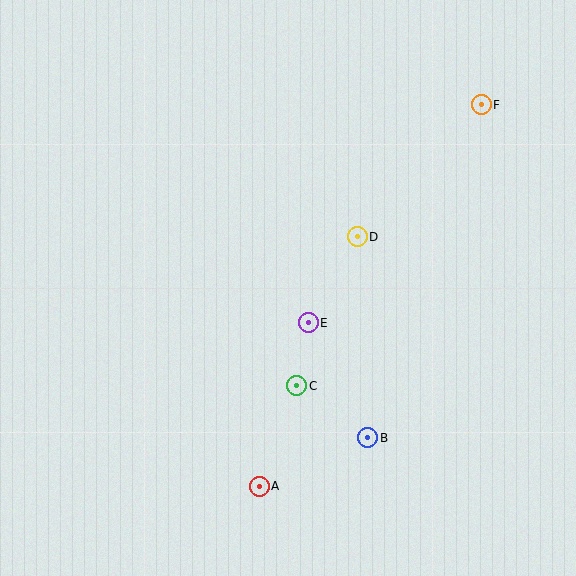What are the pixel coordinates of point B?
Point B is at (368, 438).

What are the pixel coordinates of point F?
Point F is at (481, 105).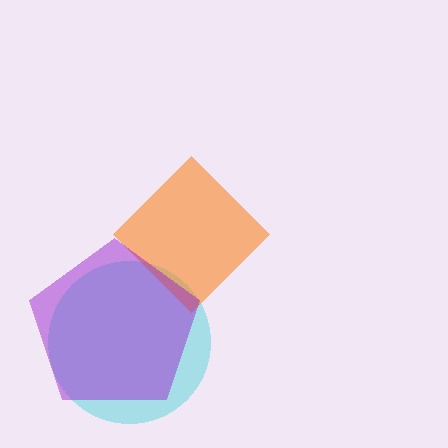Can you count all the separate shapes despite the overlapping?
Yes, there are 3 separate shapes.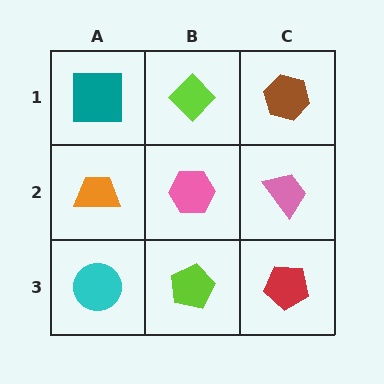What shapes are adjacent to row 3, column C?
A pink trapezoid (row 2, column C), a lime pentagon (row 3, column B).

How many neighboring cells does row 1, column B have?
3.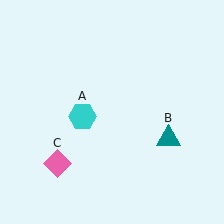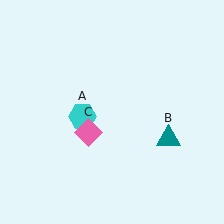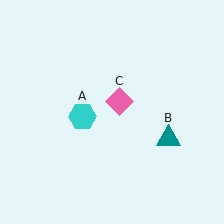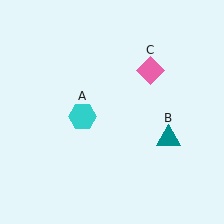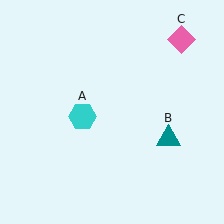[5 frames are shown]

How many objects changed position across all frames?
1 object changed position: pink diamond (object C).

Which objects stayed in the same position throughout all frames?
Cyan hexagon (object A) and teal triangle (object B) remained stationary.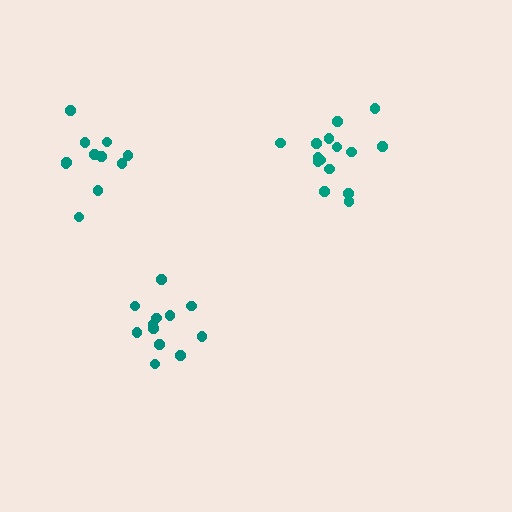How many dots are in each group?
Group 1: 11 dots, Group 2: 12 dots, Group 3: 15 dots (38 total).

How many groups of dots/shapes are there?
There are 3 groups.